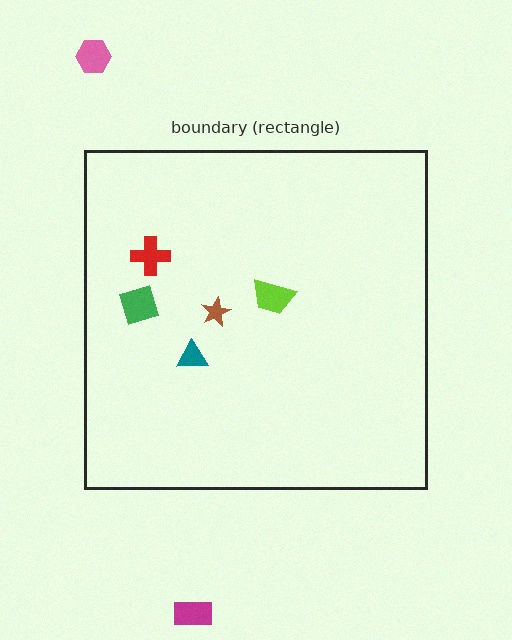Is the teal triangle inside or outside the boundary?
Inside.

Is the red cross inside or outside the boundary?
Inside.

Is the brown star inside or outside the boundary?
Inside.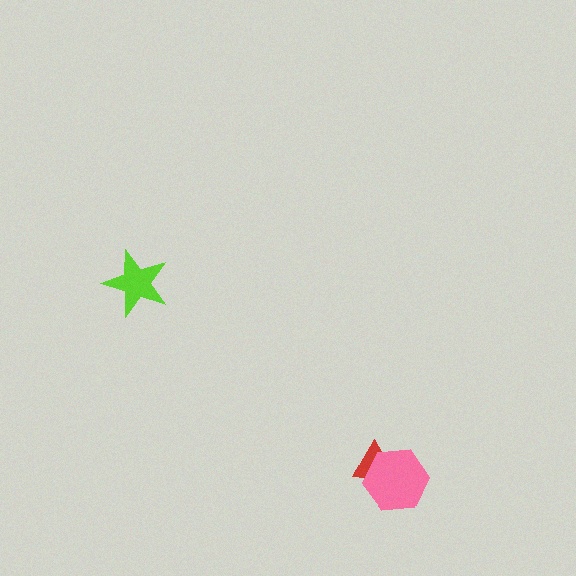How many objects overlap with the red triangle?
1 object overlaps with the red triangle.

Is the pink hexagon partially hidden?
No, no other shape covers it.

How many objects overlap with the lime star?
0 objects overlap with the lime star.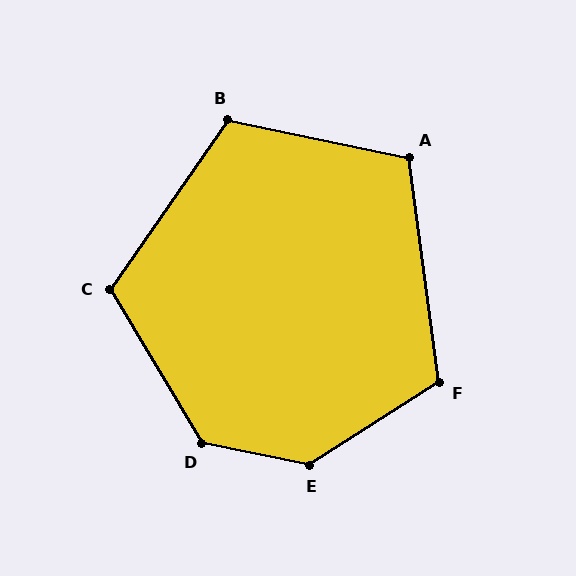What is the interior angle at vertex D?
Approximately 132 degrees (obtuse).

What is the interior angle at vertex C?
Approximately 114 degrees (obtuse).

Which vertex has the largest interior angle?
E, at approximately 136 degrees.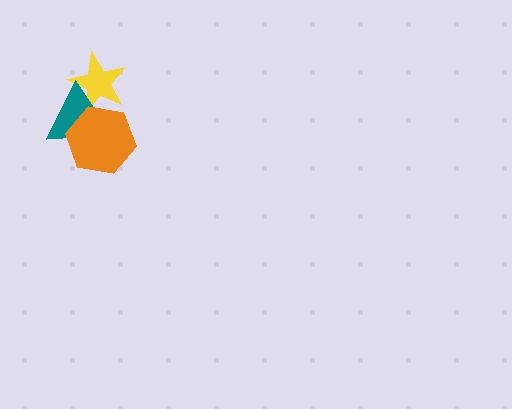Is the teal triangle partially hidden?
Yes, it is partially covered by another shape.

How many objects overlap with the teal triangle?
2 objects overlap with the teal triangle.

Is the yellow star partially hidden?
Yes, it is partially covered by another shape.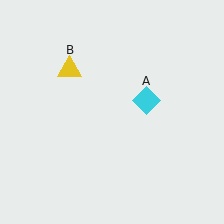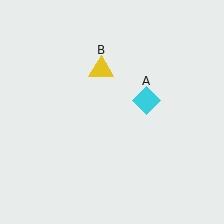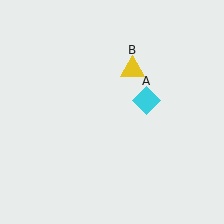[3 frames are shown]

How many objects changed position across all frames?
1 object changed position: yellow triangle (object B).